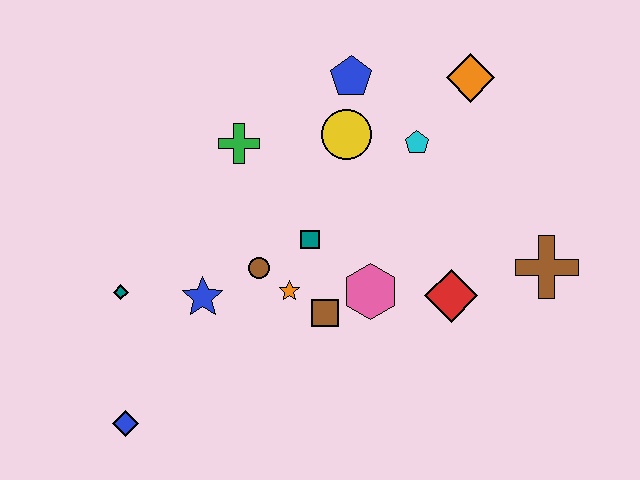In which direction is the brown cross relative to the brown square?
The brown cross is to the right of the brown square.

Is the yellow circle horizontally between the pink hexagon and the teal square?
Yes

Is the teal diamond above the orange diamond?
No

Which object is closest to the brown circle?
The orange star is closest to the brown circle.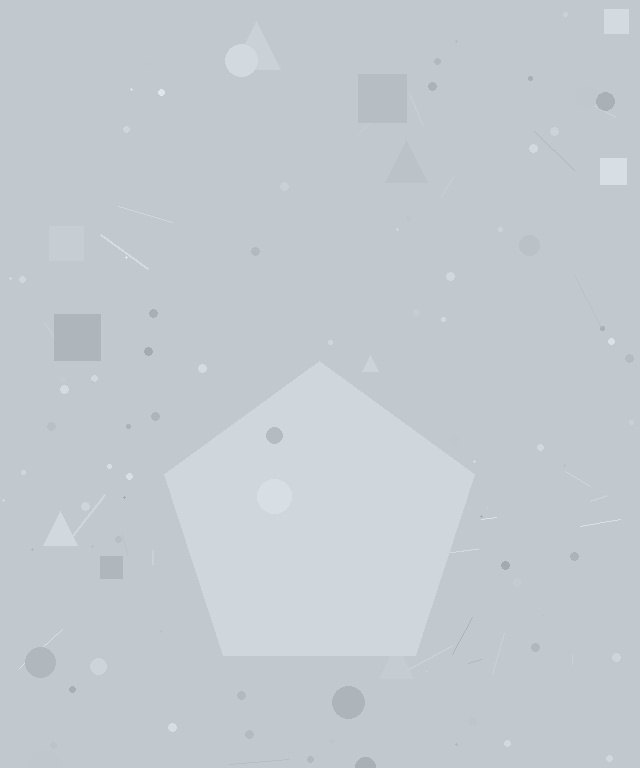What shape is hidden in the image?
A pentagon is hidden in the image.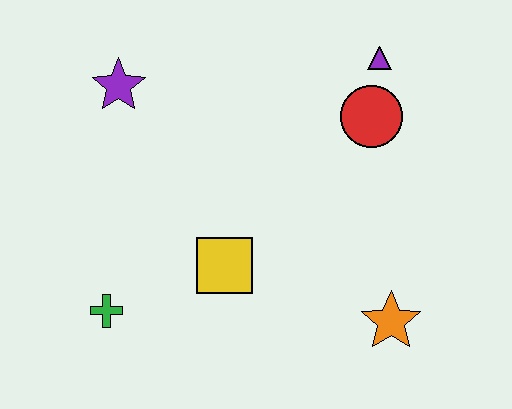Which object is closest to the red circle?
The purple triangle is closest to the red circle.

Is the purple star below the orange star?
No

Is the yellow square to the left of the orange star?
Yes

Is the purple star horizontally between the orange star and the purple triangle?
No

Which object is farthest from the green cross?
The purple triangle is farthest from the green cross.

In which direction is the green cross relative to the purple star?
The green cross is below the purple star.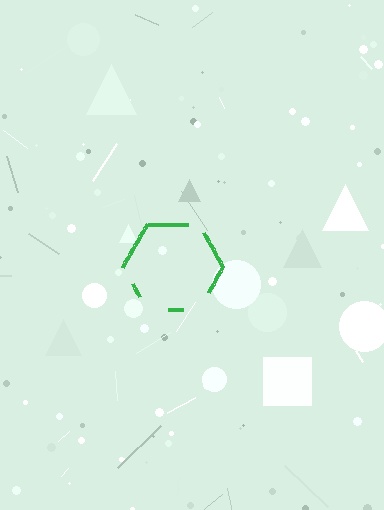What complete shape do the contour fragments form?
The contour fragments form a hexagon.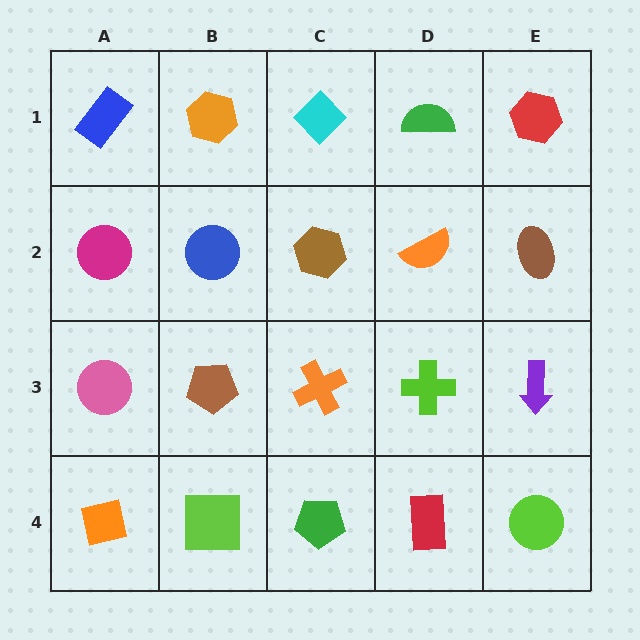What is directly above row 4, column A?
A pink circle.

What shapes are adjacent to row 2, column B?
An orange hexagon (row 1, column B), a brown pentagon (row 3, column B), a magenta circle (row 2, column A), a brown hexagon (row 2, column C).